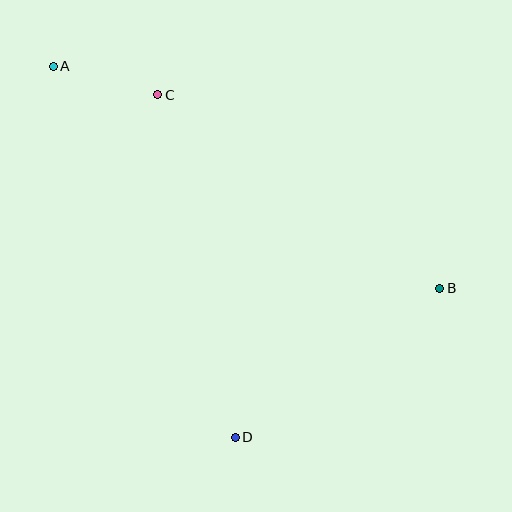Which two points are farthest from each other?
Points A and B are farthest from each other.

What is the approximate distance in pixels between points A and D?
The distance between A and D is approximately 413 pixels.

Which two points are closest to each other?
Points A and C are closest to each other.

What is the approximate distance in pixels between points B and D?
The distance between B and D is approximately 253 pixels.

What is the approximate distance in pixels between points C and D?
The distance between C and D is approximately 351 pixels.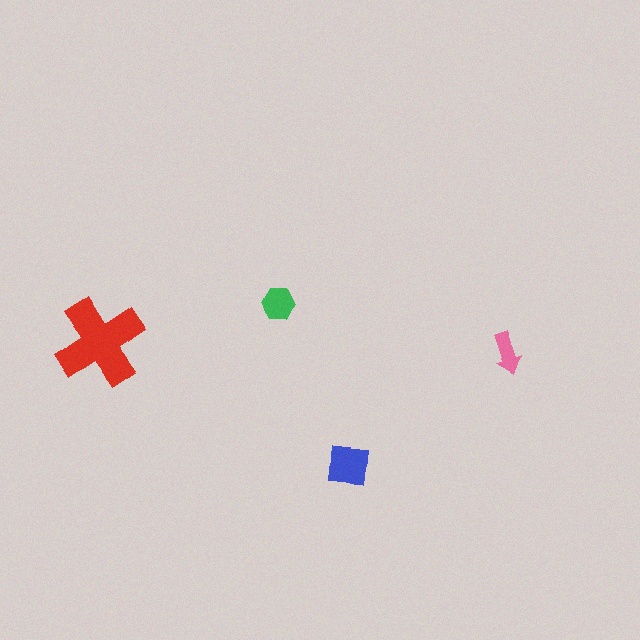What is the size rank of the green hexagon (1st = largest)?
3rd.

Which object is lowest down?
The blue square is bottommost.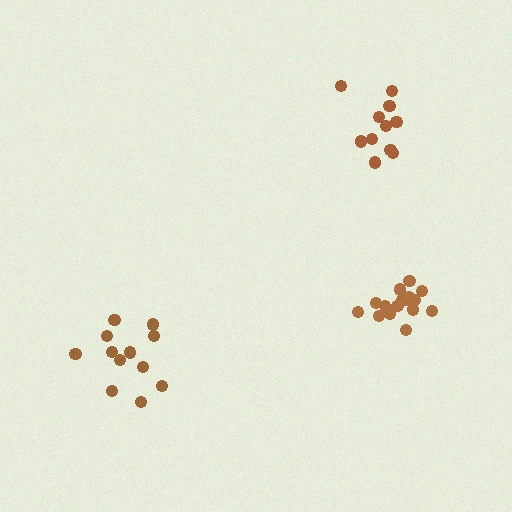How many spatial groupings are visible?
There are 3 spatial groupings.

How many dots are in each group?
Group 1: 12 dots, Group 2: 11 dots, Group 3: 16 dots (39 total).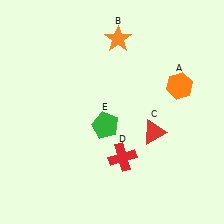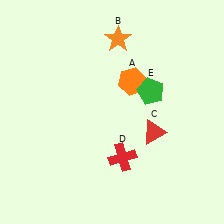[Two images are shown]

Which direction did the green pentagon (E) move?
The green pentagon (E) moved right.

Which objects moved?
The objects that moved are: the orange hexagon (A), the green pentagon (E).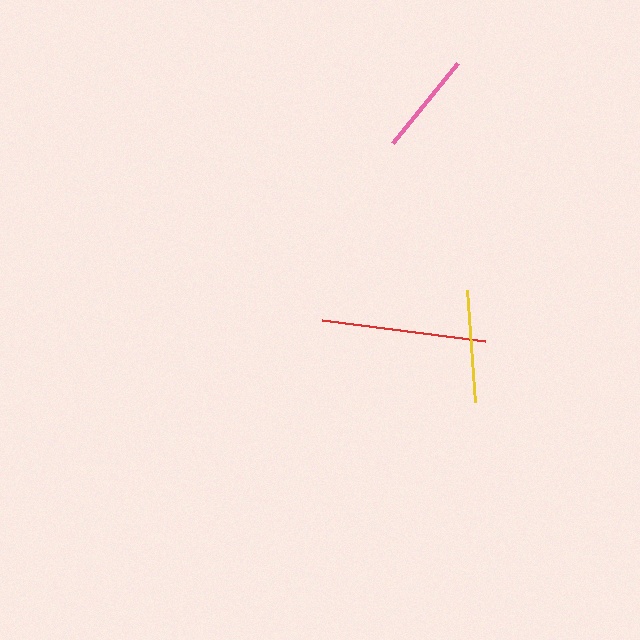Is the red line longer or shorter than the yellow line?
The red line is longer than the yellow line.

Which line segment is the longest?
The red line is the longest at approximately 164 pixels.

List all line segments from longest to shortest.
From longest to shortest: red, yellow, pink.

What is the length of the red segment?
The red segment is approximately 164 pixels long.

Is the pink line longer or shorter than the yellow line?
The yellow line is longer than the pink line.